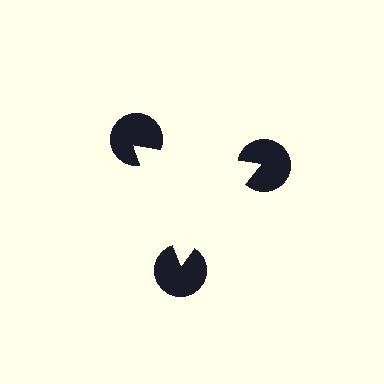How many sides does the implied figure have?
3 sides.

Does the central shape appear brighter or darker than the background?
It typically appears slightly brighter than the background, even though no actual brightness change is drawn.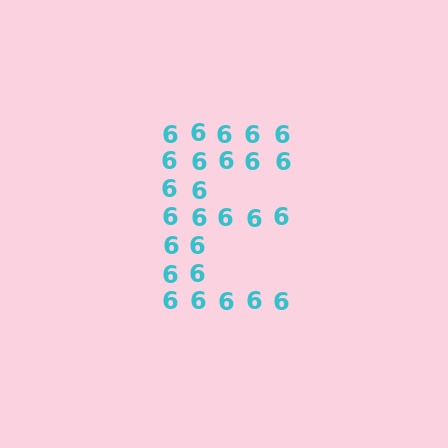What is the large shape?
The large shape is the letter E.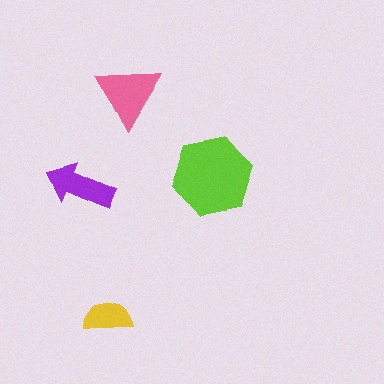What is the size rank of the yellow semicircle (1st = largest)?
4th.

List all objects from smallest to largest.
The yellow semicircle, the purple arrow, the pink triangle, the lime hexagon.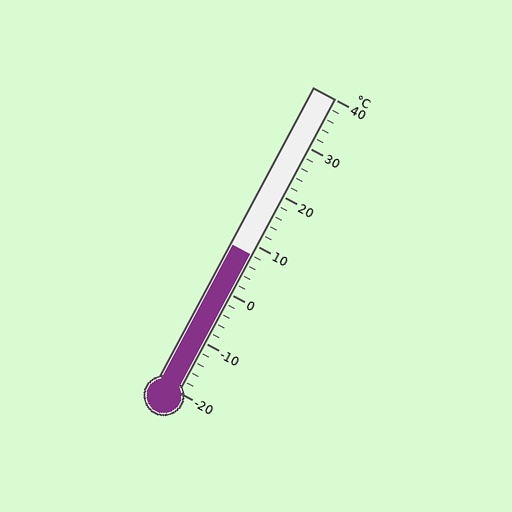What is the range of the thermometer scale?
The thermometer scale ranges from -20°C to 40°C.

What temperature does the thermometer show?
The thermometer shows approximately 8°C.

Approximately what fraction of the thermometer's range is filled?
The thermometer is filled to approximately 45% of its range.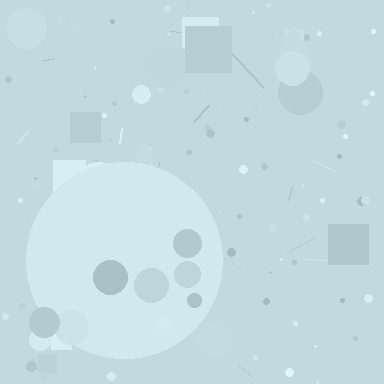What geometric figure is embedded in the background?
A circle is embedded in the background.